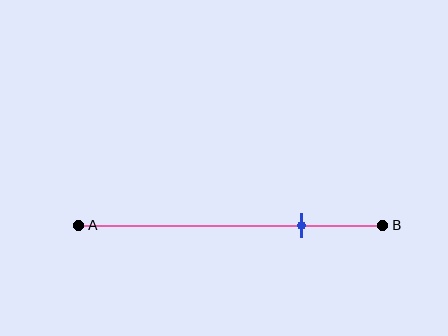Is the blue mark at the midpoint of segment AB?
No, the mark is at about 75% from A, not at the 50% midpoint.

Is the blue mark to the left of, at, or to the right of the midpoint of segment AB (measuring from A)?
The blue mark is to the right of the midpoint of segment AB.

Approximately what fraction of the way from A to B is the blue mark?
The blue mark is approximately 75% of the way from A to B.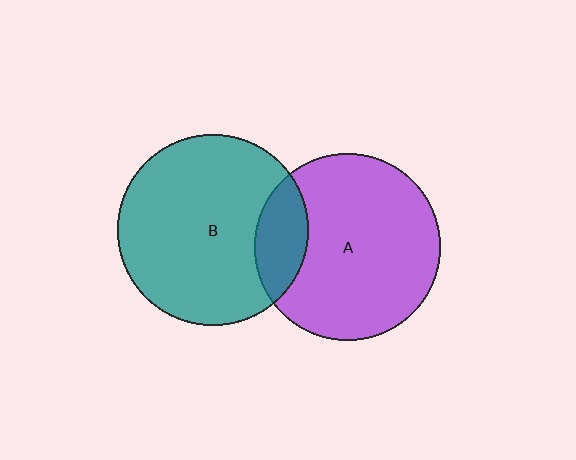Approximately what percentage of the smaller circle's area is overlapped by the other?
Approximately 15%.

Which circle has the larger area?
Circle B (teal).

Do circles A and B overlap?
Yes.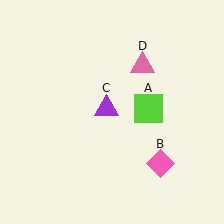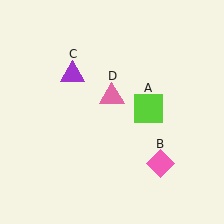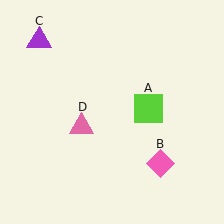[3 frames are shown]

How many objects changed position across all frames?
2 objects changed position: purple triangle (object C), pink triangle (object D).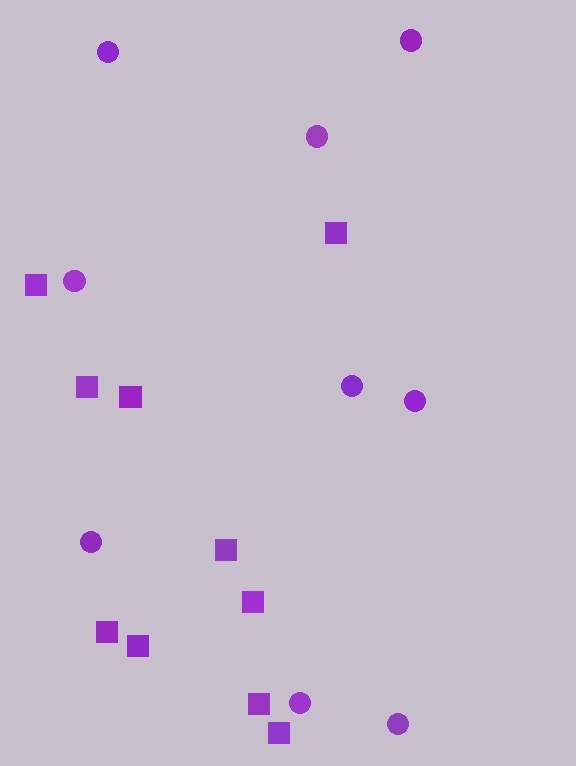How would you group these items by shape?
There are 2 groups: one group of circles (9) and one group of squares (10).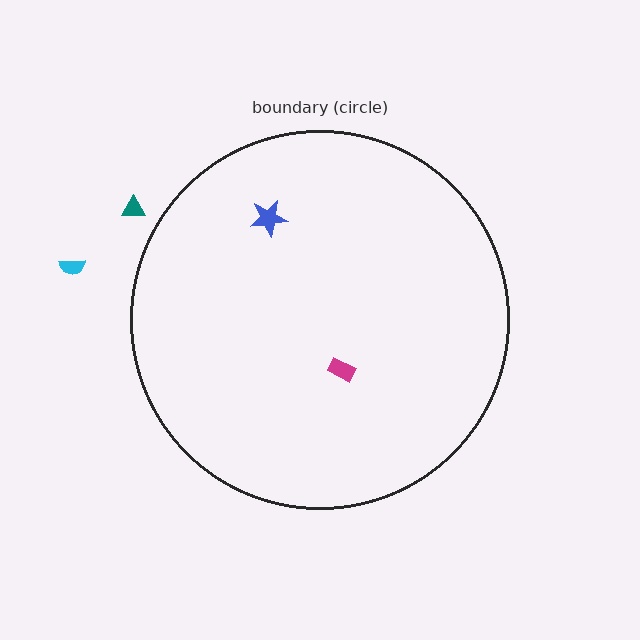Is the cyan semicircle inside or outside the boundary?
Outside.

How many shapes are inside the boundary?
2 inside, 2 outside.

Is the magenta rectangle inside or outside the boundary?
Inside.